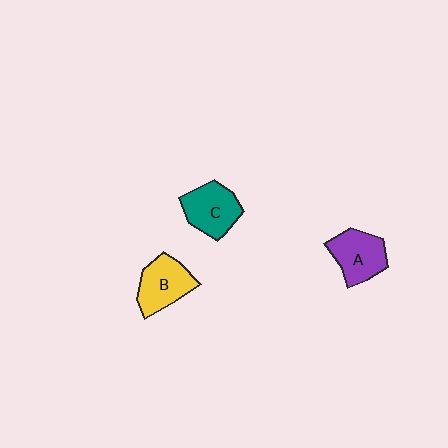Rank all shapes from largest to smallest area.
From largest to smallest: B (yellow), C (teal), A (purple).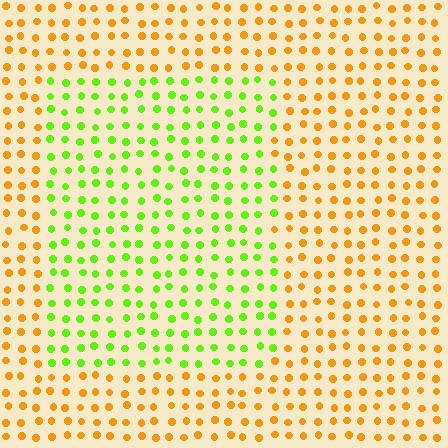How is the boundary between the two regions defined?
The boundary is defined purely by a slight shift in hue (about 64 degrees). Spacing, size, and orientation are identical on both sides.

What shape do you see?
I see a rectangle.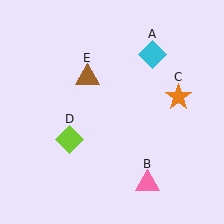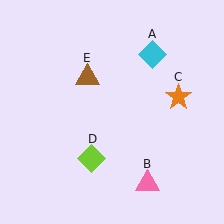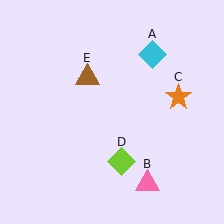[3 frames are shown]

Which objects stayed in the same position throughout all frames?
Cyan diamond (object A) and pink triangle (object B) and orange star (object C) and brown triangle (object E) remained stationary.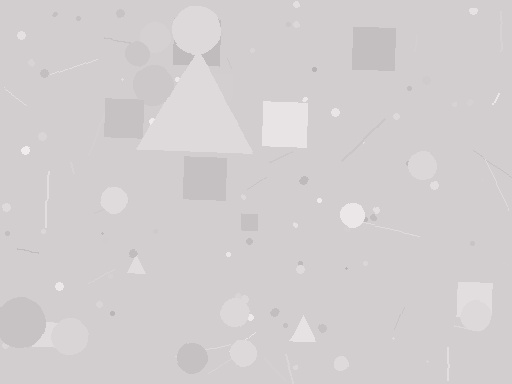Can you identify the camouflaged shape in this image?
The camouflaged shape is a triangle.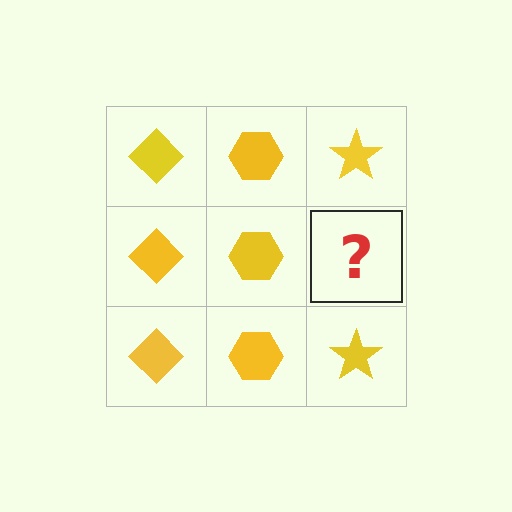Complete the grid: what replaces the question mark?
The question mark should be replaced with a yellow star.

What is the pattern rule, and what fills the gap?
The rule is that each column has a consistent shape. The gap should be filled with a yellow star.